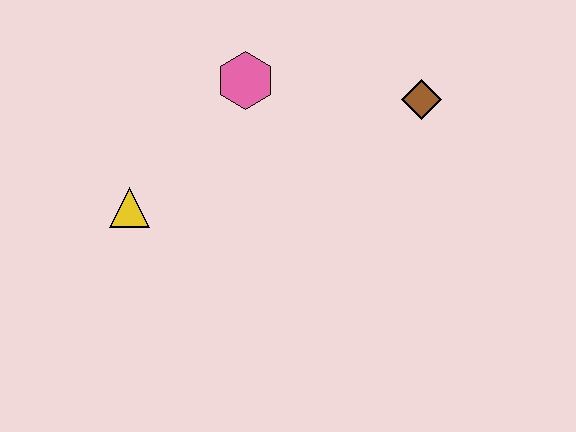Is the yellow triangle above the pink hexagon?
No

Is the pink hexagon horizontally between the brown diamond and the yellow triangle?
Yes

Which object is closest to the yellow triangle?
The pink hexagon is closest to the yellow triangle.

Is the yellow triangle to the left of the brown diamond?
Yes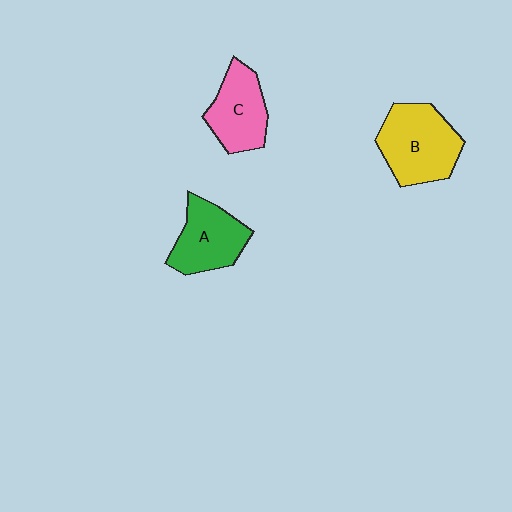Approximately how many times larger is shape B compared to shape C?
Approximately 1.3 times.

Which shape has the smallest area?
Shape C (pink).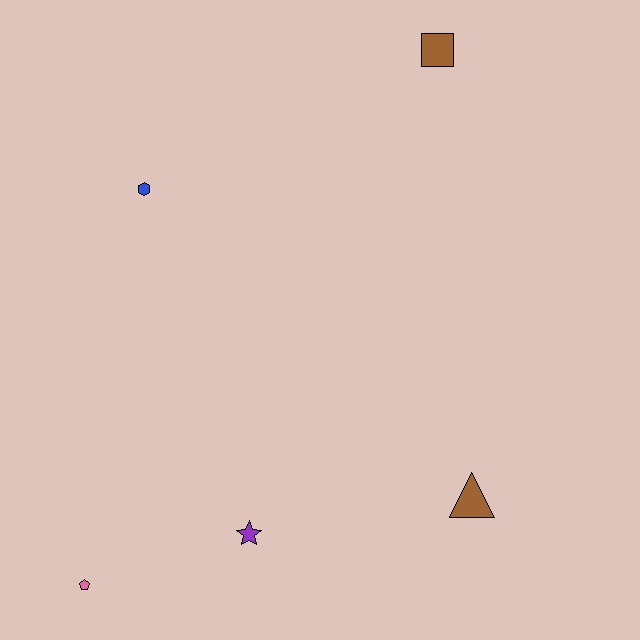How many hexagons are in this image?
There is 1 hexagon.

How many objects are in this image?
There are 5 objects.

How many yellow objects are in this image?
There are no yellow objects.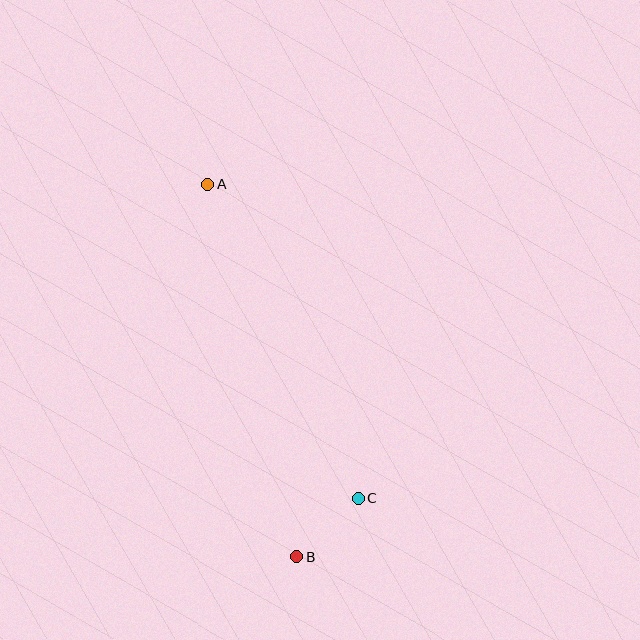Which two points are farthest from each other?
Points A and B are farthest from each other.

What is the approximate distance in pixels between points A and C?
The distance between A and C is approximately 349 pixels.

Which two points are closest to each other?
Points B and C are closest to each other.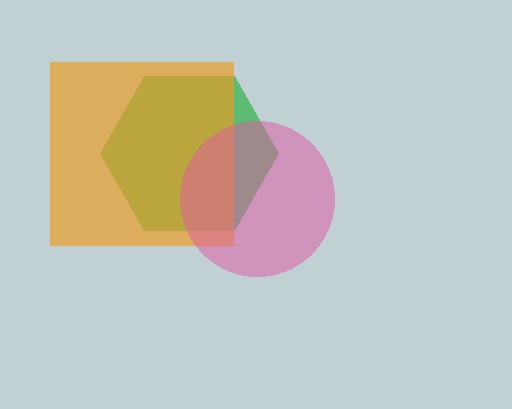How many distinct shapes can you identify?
There are 3 distinct shapes: a green hexagon, an orange square, a pink circle.